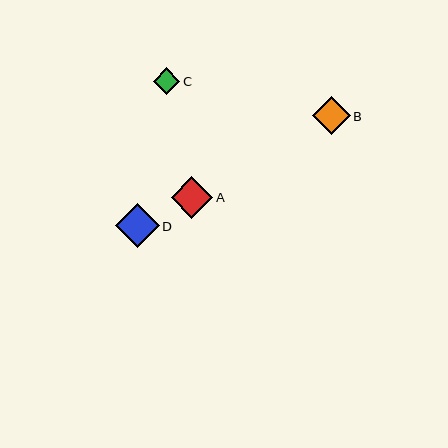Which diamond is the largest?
Diamond D is the largest with a size of approximately 44 pixels.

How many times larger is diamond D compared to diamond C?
Diamond D is approximately 1.7 times the size of diamond C.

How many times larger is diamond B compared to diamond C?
Diamond B is approximately 1.4 times the size of diamond C.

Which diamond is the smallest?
Diamond C is the smallest with a size of approximately 27 pixels.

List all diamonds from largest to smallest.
From largest to smallest: D, A, B, C.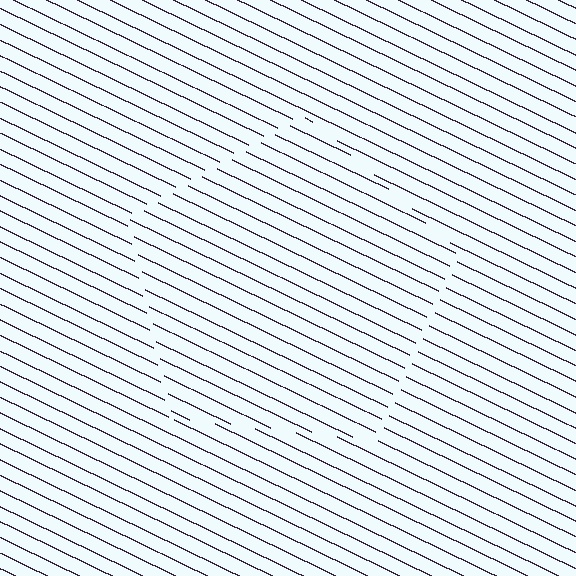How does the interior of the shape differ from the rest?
The interior of the shape contains the same grating, shifted by half a period — the contour is defined by the phase discontinuity where line-ends from the inner and outer gratings abut.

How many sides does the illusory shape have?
5 sides — the line-ends trace a pentagon.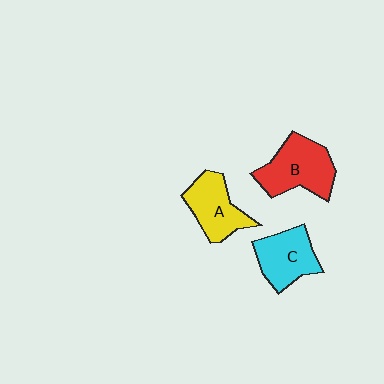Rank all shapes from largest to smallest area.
From largest to smallest: B (red), C (cyan), A (yellow).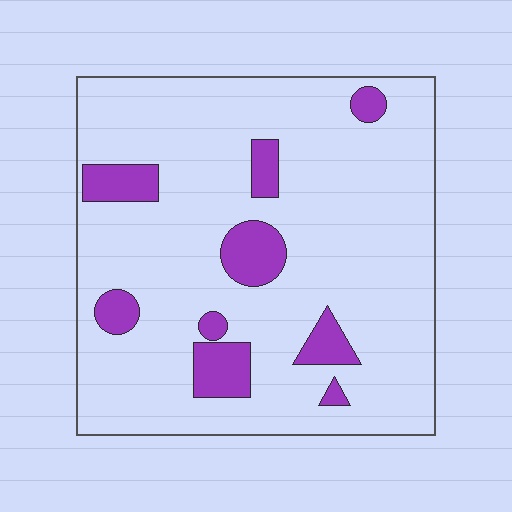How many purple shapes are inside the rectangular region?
9.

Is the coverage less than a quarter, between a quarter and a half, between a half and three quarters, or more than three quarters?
Less than a quarter.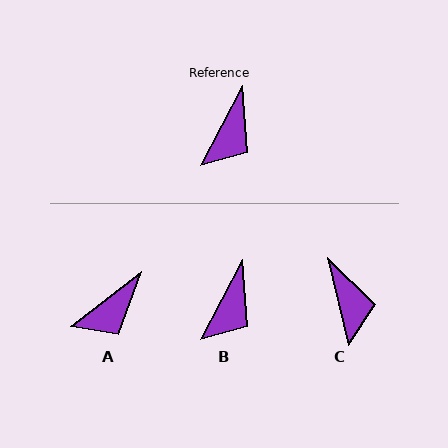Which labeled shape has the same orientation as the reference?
B.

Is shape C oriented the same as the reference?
No, it is off by about 41 degrees.